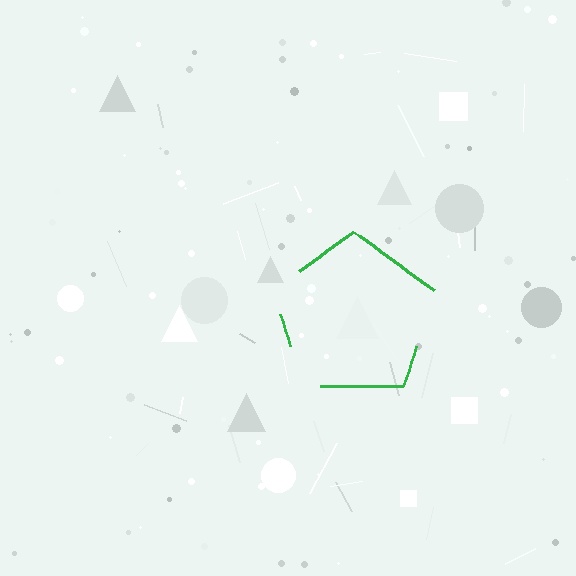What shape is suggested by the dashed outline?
The dashed outline suggests a pentagon.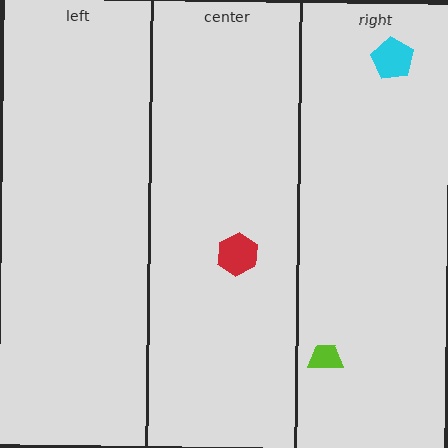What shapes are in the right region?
The cyan pentagon, the lime trapezoid.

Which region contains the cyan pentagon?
The right region.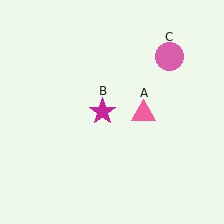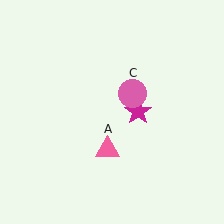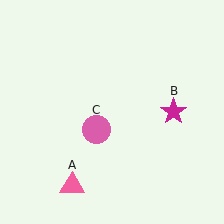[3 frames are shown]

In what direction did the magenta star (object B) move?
The magenta star (object B) moved right.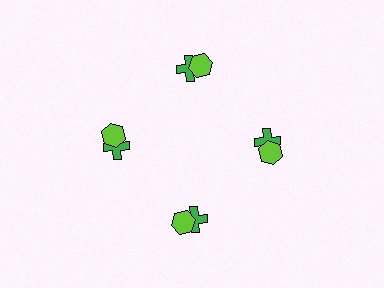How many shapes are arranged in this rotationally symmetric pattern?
There are 8 shapes, arranged in 4 groups of 2.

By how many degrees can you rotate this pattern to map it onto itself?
The pattern maps onto itself every 90 degrees of rotation.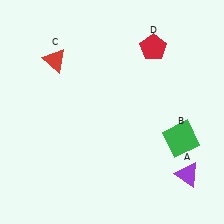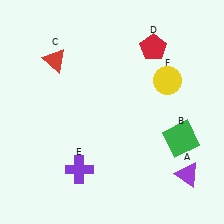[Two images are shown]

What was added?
A purple cross (E), a yellow circle (F) were added in Image 2.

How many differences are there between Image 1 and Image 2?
There are 2 differences between the two images.